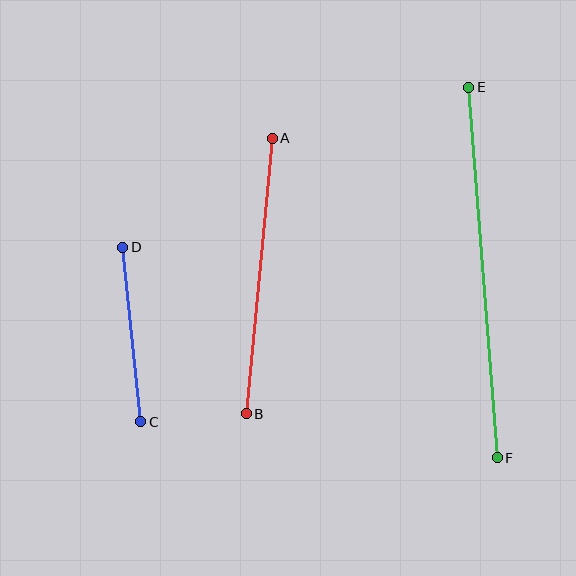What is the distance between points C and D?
The distance is approximately 175 pixels.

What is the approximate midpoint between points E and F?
The midpoint is at approximately (483, 272) pixels.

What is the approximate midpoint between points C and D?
The midpoint is at approximately (132, 335) pixels.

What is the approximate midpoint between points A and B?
The midpoint is at approximately (259, 276) pixels.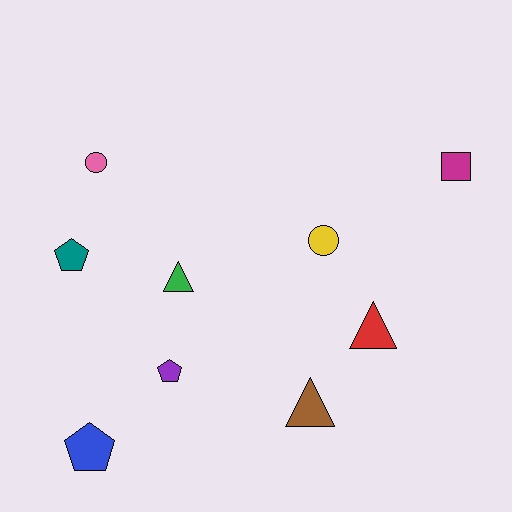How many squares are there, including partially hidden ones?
There is 1 square.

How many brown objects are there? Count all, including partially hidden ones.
There is 1 brown object.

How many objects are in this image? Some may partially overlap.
There are 9 objects.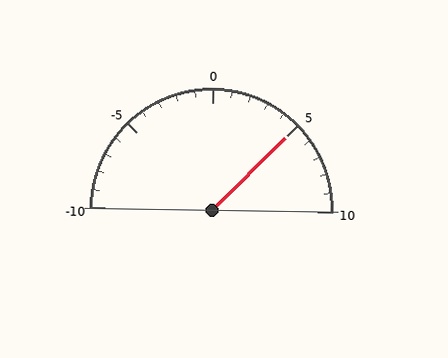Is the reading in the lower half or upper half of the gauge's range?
The reading is in the upper half of the range (-10 to 10).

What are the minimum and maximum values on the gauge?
The gauge ranges from -10 to 10.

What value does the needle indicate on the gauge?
The needle indicates approximately 5.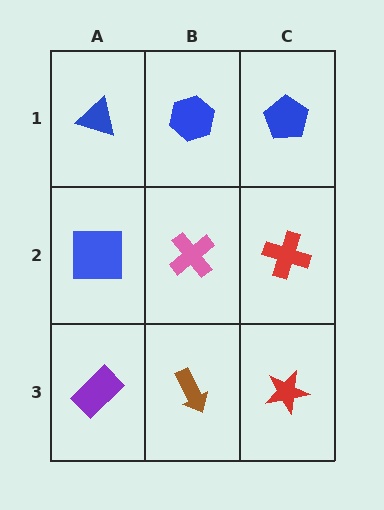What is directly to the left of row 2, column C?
A pink cross.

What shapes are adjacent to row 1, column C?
A red cross (row 2, column C), a blue hexagon (row 1, column B).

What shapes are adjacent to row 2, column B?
A blue hexagon (row 1, column B), a brown arrow (row 3, column B), a blue square (row 2, column A), a red cross (row 2, column C).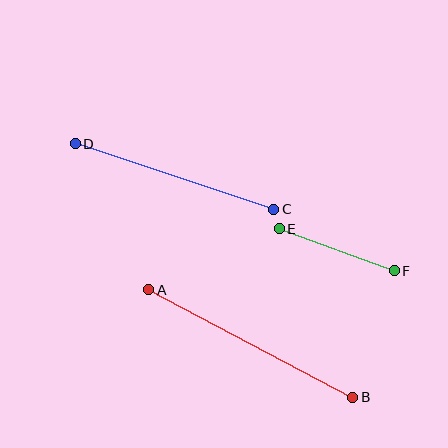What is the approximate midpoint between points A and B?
The midpoint is at approximately (251, 344) pixels.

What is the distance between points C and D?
The distance is approximately 209 pixels.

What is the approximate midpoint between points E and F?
The midpoint is at approximately (337, 250) pixels.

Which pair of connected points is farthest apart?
Points A and B are farthest apart.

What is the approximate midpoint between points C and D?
The midpoint is at approximately (174, 177) pixels.